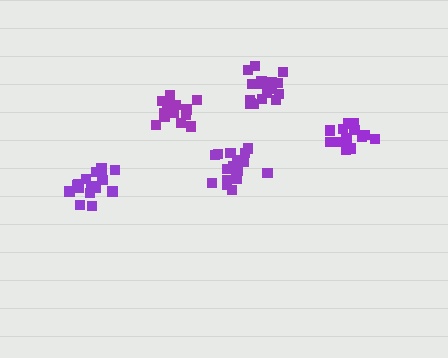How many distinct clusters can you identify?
There are 5 distinct clusters.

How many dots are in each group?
Group 1: 15 dots, Group 2: 14 dots, Group 3: 18 dots, Group 4: 19 dots, Group 5: 17 dots (83 total).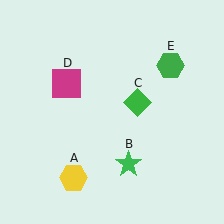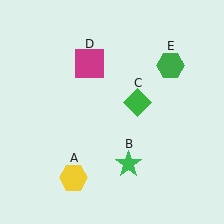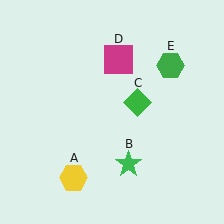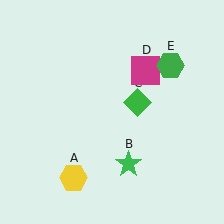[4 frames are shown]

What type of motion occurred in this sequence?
The magenta square (object D) rotated clockwise around the center of the scene.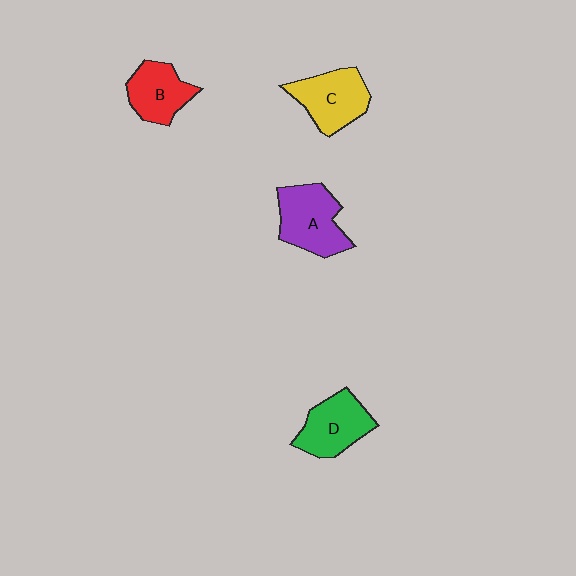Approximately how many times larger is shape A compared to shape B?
Approximately 1.3 times.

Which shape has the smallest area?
Shape B (red).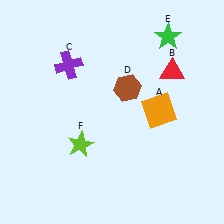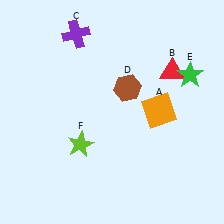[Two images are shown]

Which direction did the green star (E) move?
The green star (E) moved down.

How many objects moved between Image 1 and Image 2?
2 objects moved between the two images.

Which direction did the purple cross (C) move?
The purple cross (C) moved up.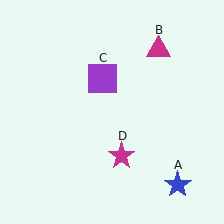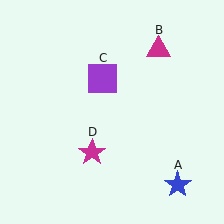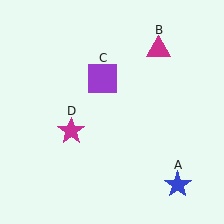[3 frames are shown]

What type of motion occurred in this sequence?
The magenta star (object D) rotated clockwise around the center of the scene.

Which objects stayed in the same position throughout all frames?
Blue star (object A) and magenta triangle (object B) and purple square (object C) remained stationary.